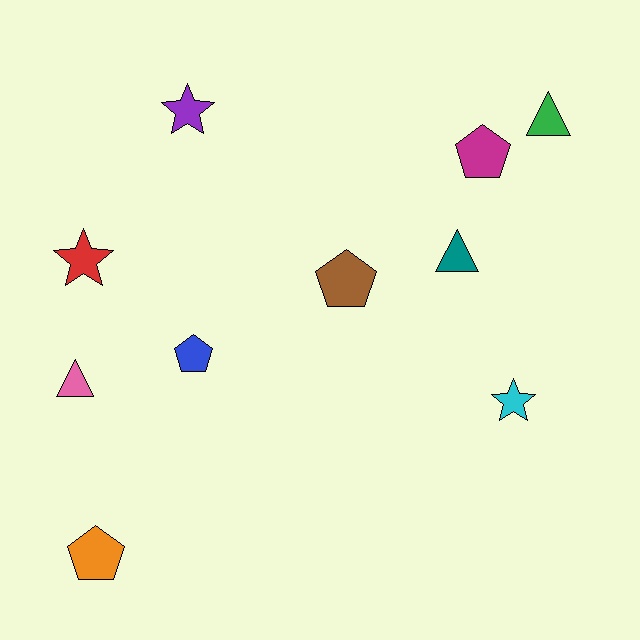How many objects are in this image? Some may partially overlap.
There are 10 objects.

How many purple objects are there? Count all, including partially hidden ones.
There is 1 purple object.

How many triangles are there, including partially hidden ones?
There are 3 triangles.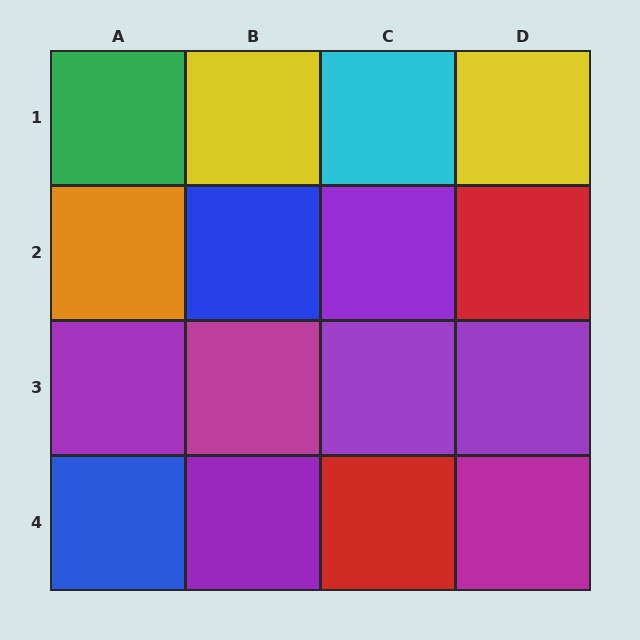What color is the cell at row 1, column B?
Yellow.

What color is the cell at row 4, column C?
Red.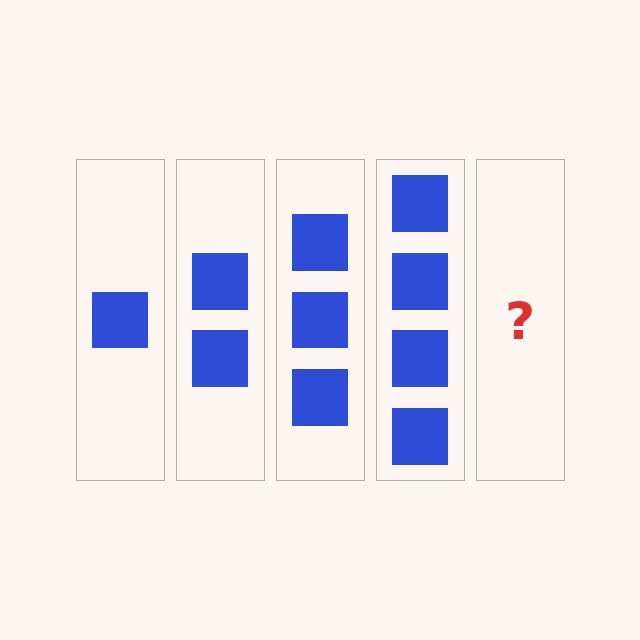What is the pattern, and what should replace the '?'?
The pattern is that each step adds one more square. The '?' should be 5 squares.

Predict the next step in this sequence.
The next step is 5 squares.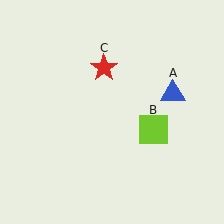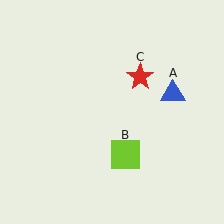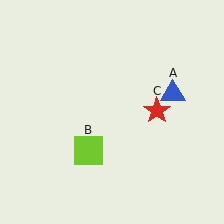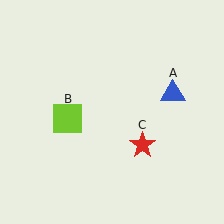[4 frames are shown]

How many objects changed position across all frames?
2 objects changed position: lime square (object B), red star (object C).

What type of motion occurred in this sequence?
The lime square (object B), red star (object C) rotated clockwise around the center of the scene.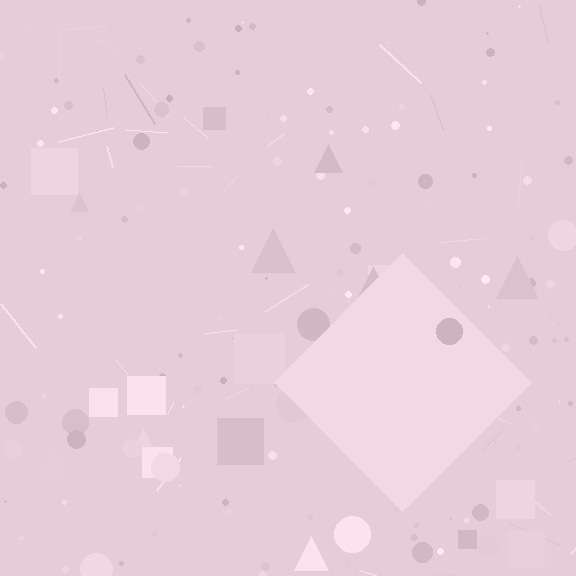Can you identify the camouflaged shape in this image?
The camouflaged shape is a diamond.